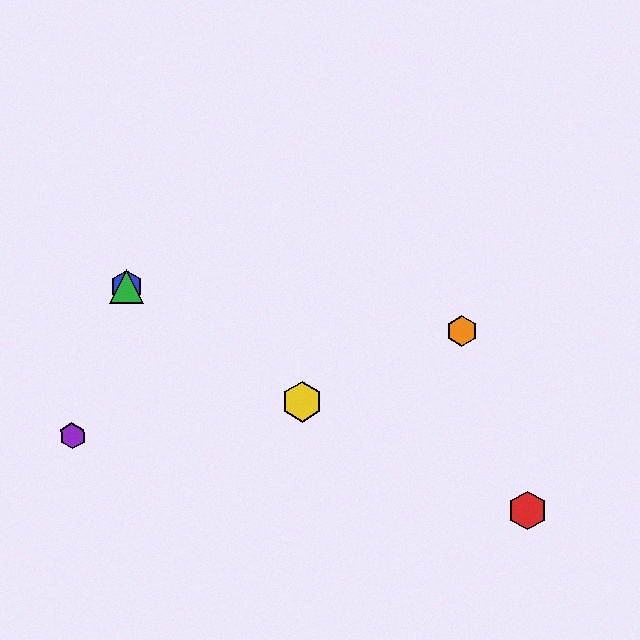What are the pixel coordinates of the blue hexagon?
The blue hexagon is at (127, 287).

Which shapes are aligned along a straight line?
The blue hexagon, the green triangle, the yellow hexagon are aligned along a straight line.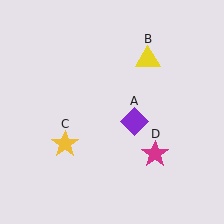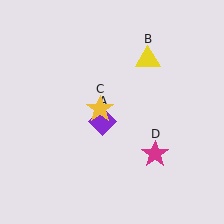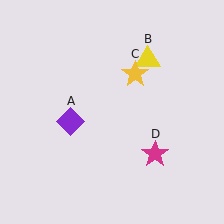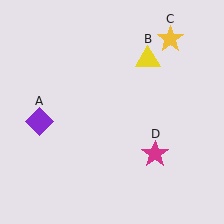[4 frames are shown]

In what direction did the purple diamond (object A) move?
The purple diamond (object A) moved left.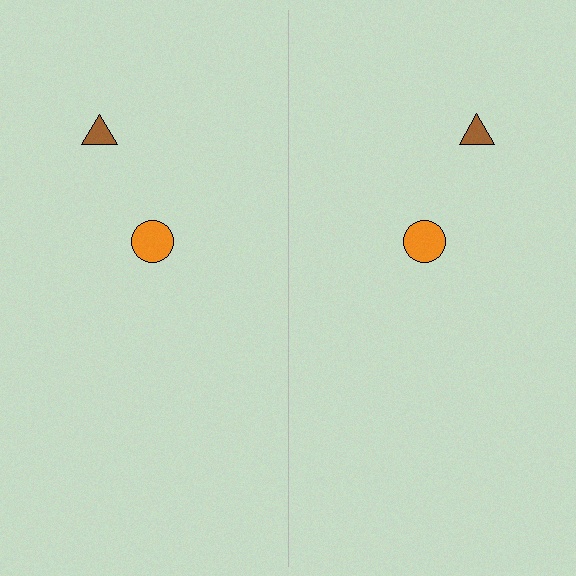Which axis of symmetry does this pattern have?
The pattern has a vertical axis of symmetry running through the center of the image.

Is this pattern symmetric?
Yes, this pattern has bilateral (reflection) symmetry.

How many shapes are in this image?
There are 4 shapes in this image.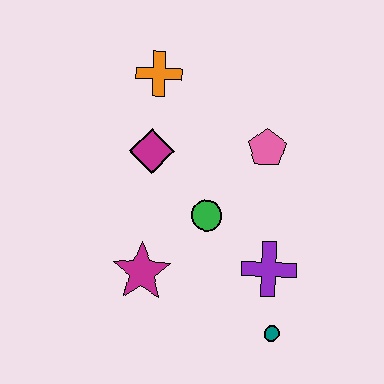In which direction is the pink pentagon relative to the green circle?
The pink pentagon is above the green circle.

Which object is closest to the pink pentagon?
The green circle is closest to the pink pentagon.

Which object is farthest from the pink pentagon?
The teal circle is farthest from the pink pentagon.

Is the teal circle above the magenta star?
No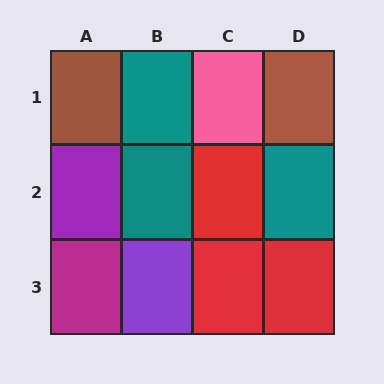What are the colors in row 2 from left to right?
Purple, teal, red, teal.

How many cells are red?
3 cells are red.